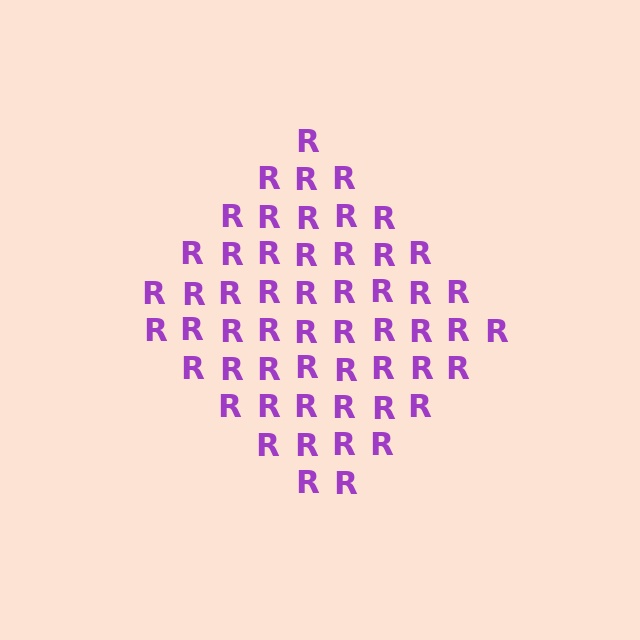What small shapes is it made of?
It is made of small letter R's.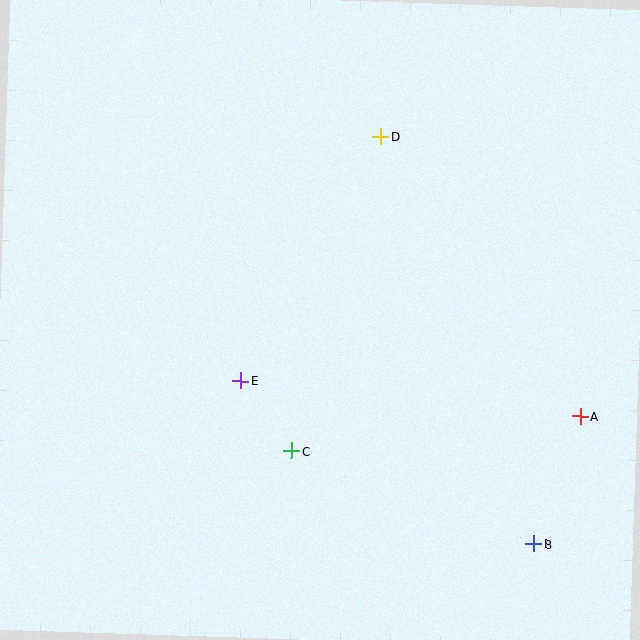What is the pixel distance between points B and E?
The distance between B and E is 335 pixels.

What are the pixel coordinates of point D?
Point D is at (381, 137).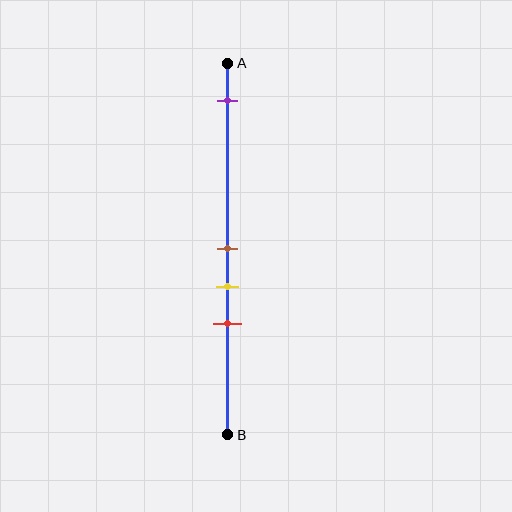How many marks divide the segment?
There are 4 marks dividing the segment.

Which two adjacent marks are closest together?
The brown and yellow marks are the closest adjacent pair.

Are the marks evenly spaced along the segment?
No, the marks are not evenly spaced.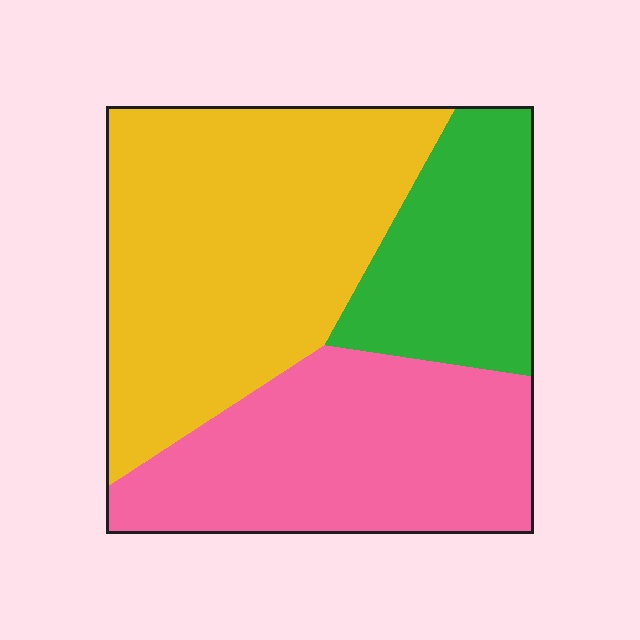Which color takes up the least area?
Green, at roughly 20%.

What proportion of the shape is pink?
Pink covers around 35% of the shape.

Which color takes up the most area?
Yellow, at roughly 45%.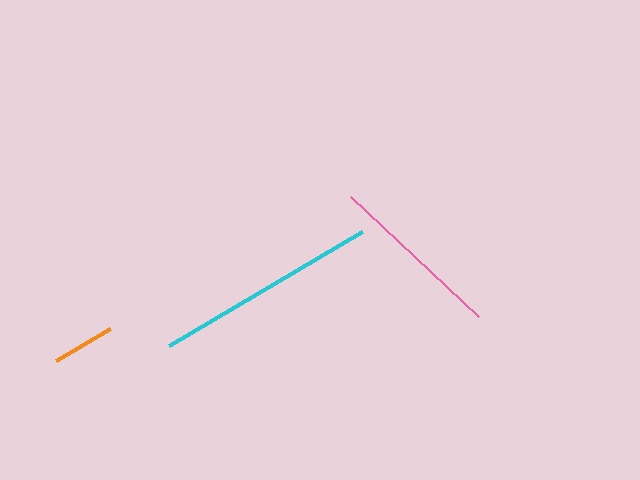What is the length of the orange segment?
The orange segment is approximately 63 pixels long.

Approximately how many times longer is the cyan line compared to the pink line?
The cyan line is approximately 1.3 times the length of the pink line.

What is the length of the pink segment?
The pink segment is approximately 175 pixels long.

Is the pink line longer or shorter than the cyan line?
The cyan line is longer than the pink line.